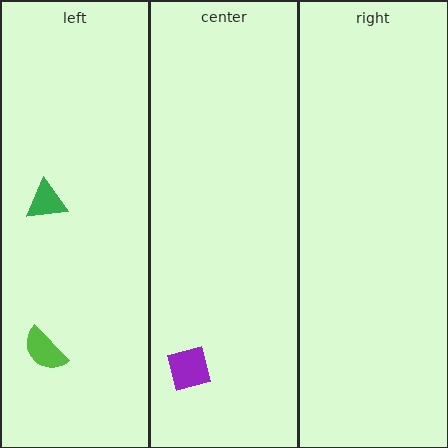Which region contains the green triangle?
The left region.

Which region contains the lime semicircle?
The left region.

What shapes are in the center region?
The purple square.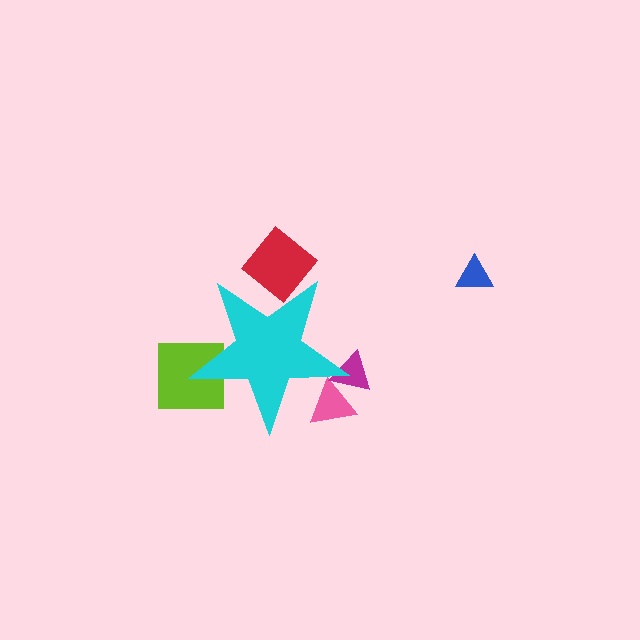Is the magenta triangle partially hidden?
Yes, the magenta triangle is partially hidden behind the cyan star.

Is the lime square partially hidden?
Yes, the lime square is partially hidden behind the cyan star.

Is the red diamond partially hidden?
Yes, the red diamond is partially hidden behind the cyan star.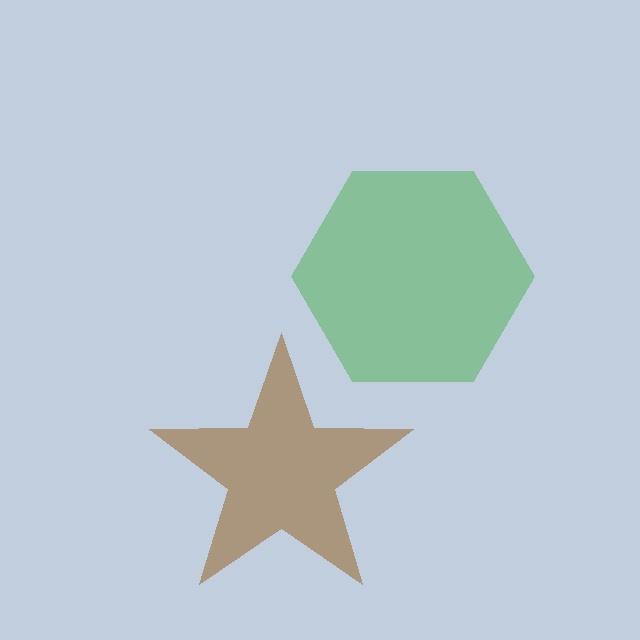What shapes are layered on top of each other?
The layered shapes are: a green hexagon, a brown star.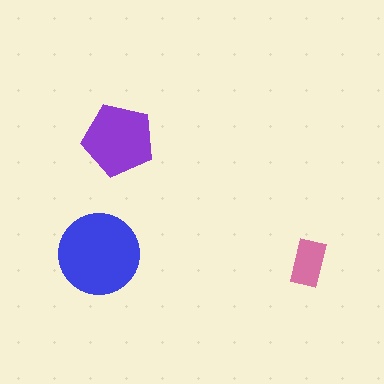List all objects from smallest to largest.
The pink rectangle, the purple pentagon, the blue circle.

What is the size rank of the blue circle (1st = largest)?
1st.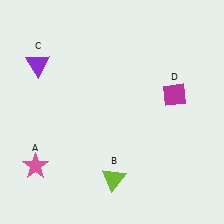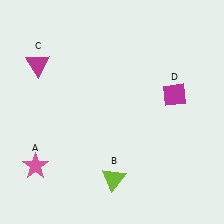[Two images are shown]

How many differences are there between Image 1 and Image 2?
There is 1 difference between the two images.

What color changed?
The triangle (C) changed from purple in Image 1 to magenta in Image 2.